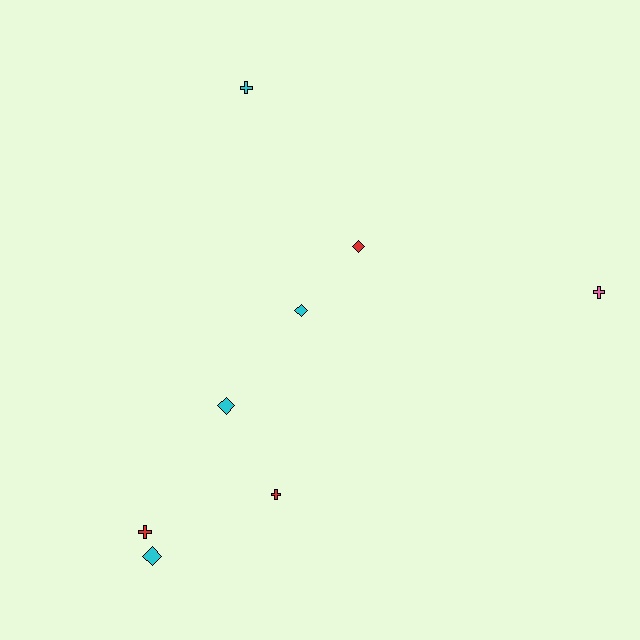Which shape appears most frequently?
Diamond, with 4 objects.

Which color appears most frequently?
Cyan, with 4 objects.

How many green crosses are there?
There are no green crosses.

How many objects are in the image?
There are 8 objects.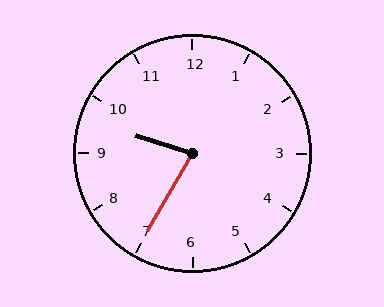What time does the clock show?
9:35.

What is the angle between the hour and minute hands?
Approximately 78 degrees.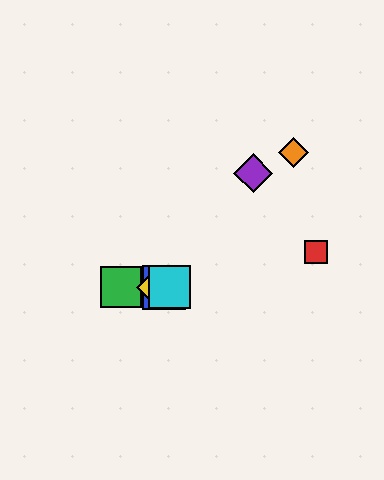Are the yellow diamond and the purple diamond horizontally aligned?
No, the yellow diamond is at y≈287 and the purple diamond is at y≈173.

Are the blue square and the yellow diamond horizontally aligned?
Yes, both are at y≈287.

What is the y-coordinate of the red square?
The red square is at y≈252.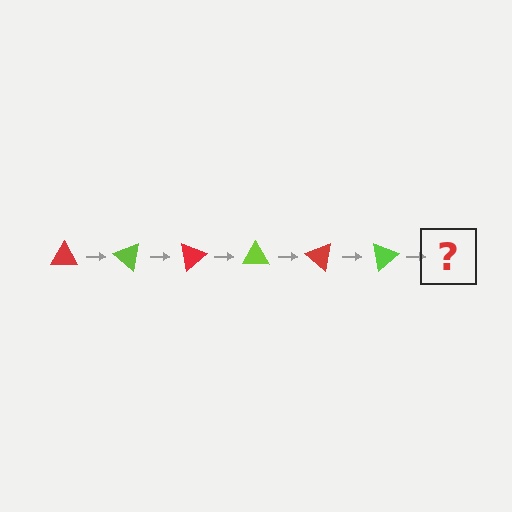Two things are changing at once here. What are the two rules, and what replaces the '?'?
The two rules are that it rotates 40 degrees each step and the color cycles through red and lime. The '?' should be a red triangle, rotated 240 degrees from the start.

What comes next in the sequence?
The next element should be a red triangle, rotated 240 degrees from the start.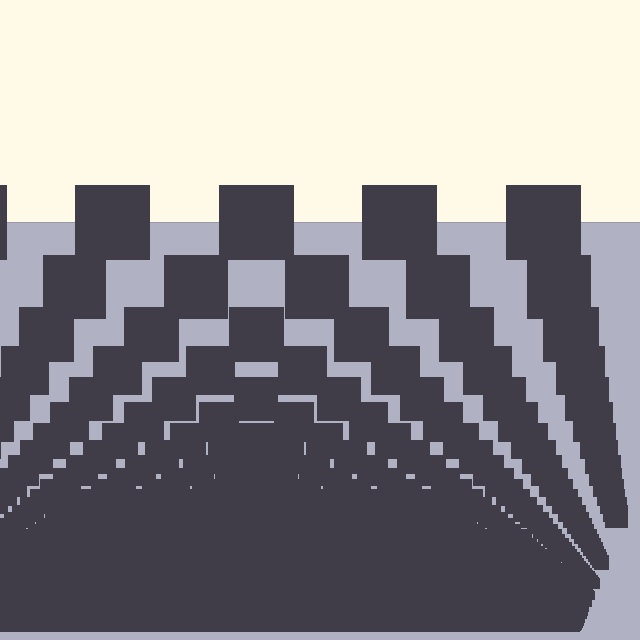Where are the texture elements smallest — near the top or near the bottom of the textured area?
Near the bottom.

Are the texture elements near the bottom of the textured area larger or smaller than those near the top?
Smaller. The gradient is inverted — elements near the bottom are smaller and denser.